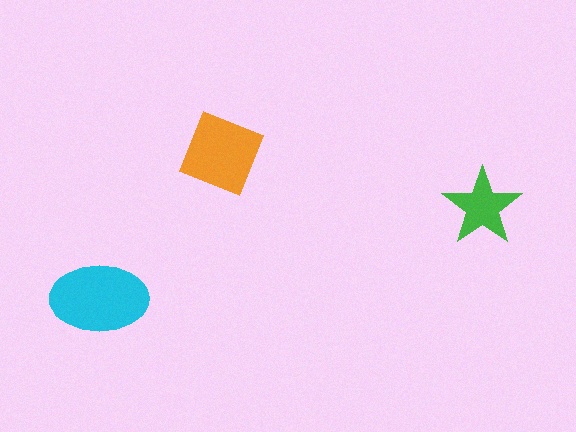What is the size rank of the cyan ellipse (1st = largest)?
1st.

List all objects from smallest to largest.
The green star, the orange diamond, the cyan ellipse.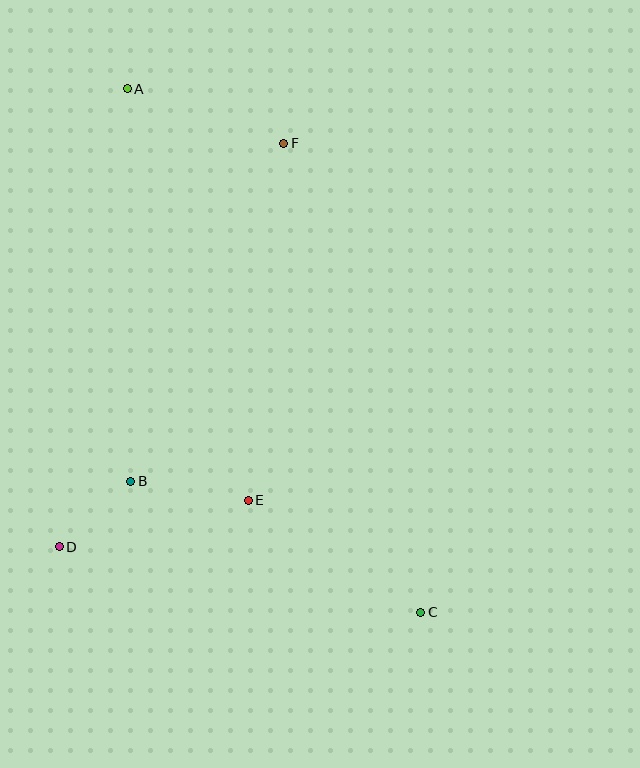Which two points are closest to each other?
Points B and D are closest to each other.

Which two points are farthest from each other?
Points A and C are farthest from each other.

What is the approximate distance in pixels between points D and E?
The distance between D and E is approximately 195 pixels.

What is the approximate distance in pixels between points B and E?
The distance between B and E is approximately 119 pixels.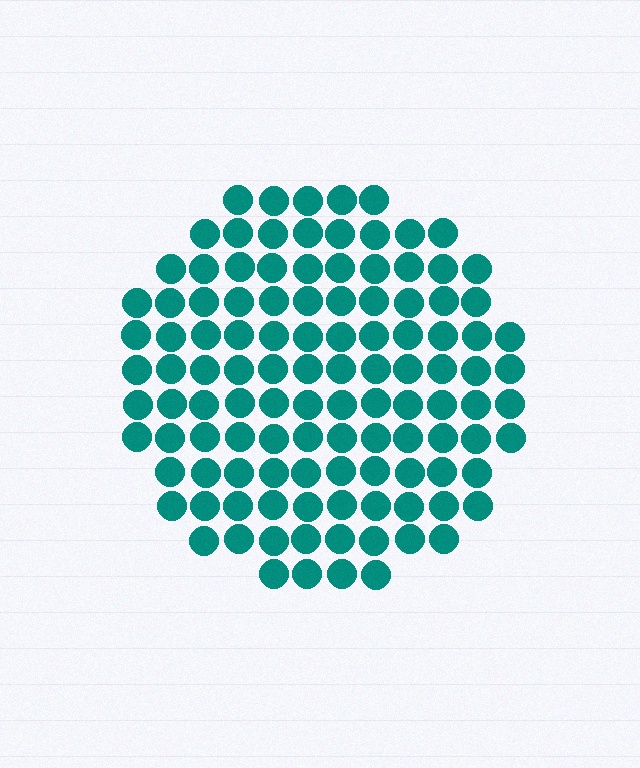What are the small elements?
The small elements are circles.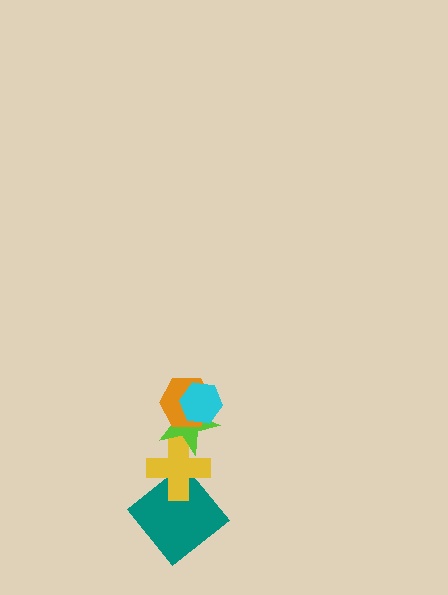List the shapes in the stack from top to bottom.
From top to bottom: the cyan hexagon, the orange hexagon, the lime star, the yellow cross, the teal diamond.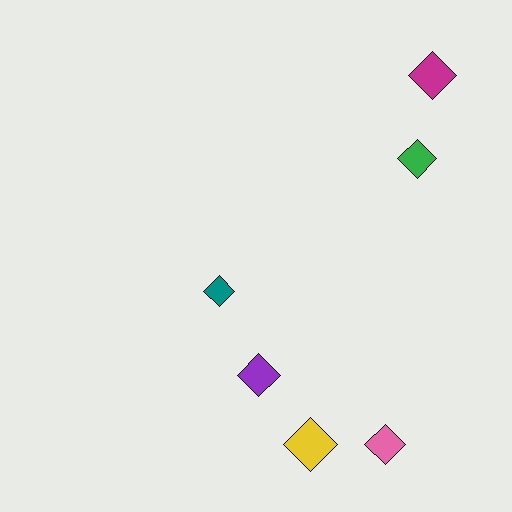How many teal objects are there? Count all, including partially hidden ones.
There is 1 teal object.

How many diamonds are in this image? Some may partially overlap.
There are 6 diamonds.